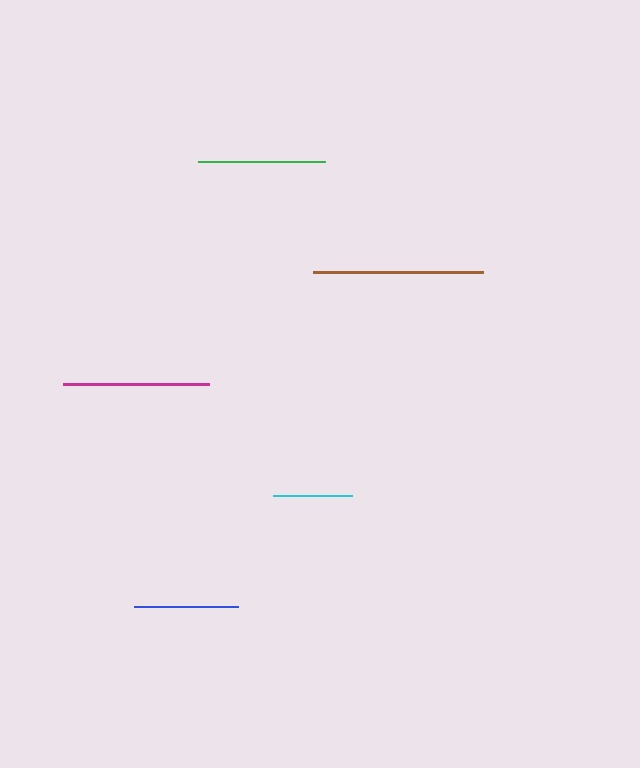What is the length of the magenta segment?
The magenta segment is approximately 146 pixels long.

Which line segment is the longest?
The brown line is the longest at approximately 170 pixels.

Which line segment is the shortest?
The cyan line is the shortest at approximately 80 pixels.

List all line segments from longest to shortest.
From longest to shortest: brown, magenta, green, blue, cyan.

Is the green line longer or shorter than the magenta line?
The magenta line is longer than the green line.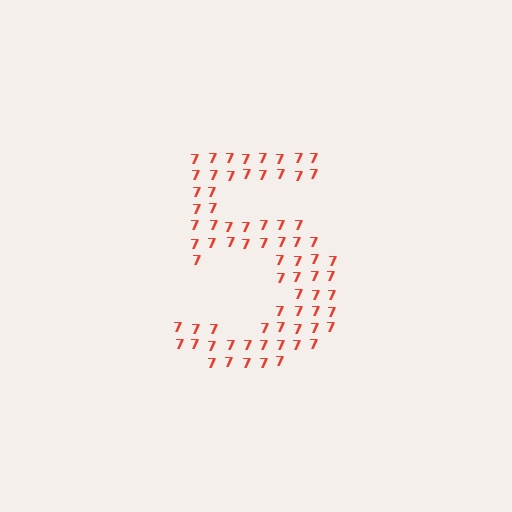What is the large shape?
The large shape is the digit 5.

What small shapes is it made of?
It is made of small digit 7's.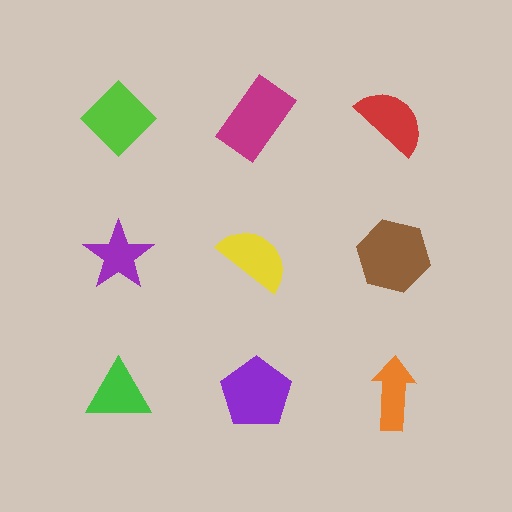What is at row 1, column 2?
A magenta rectangle.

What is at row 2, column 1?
A purple star.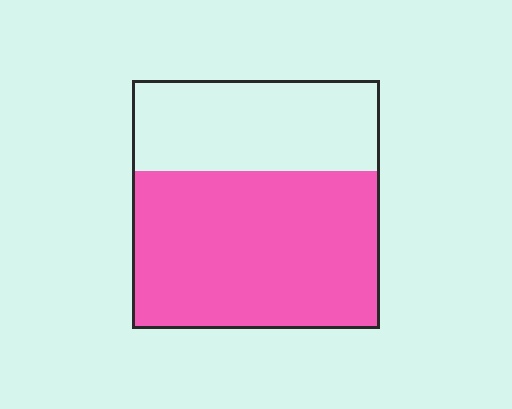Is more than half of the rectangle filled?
Yes.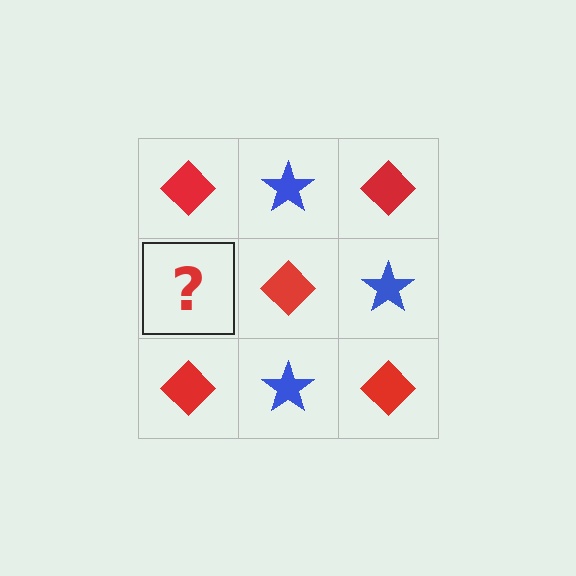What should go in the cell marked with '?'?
The missing cell should contain a blue star.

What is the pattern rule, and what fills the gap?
The rule is that it alternates red diamond and blue star in a checkerboard pattern. The gap should be filled with a blue star.